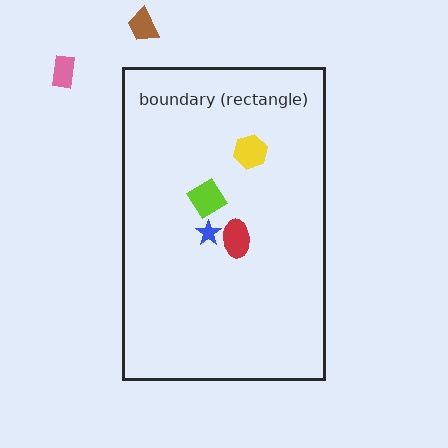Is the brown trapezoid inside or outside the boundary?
Outside.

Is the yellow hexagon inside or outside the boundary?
Inside.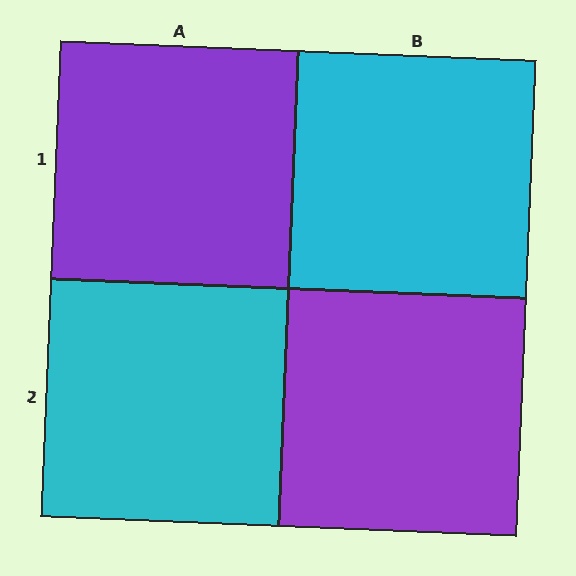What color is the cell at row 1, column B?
Cyan.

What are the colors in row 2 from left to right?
Cyan, purple.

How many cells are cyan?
2 cells are cyan.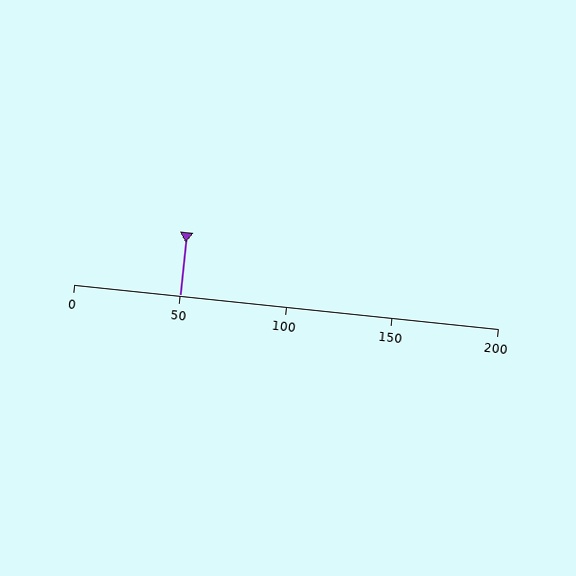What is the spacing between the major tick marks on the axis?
The major ticks are spaced 50 apart.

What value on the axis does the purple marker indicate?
The marker indicates approximately 50.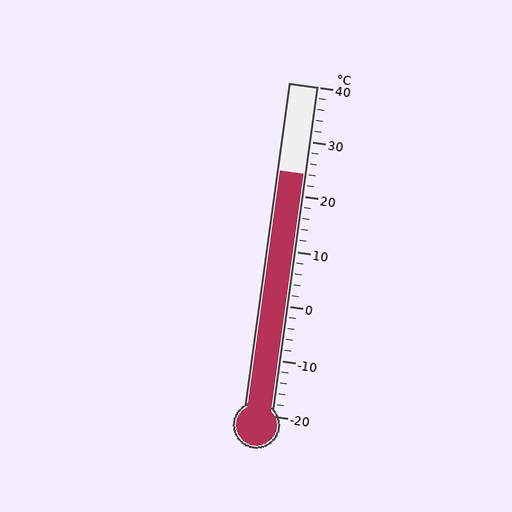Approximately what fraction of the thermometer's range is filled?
The thermometer is filled to approximately 75% of its range.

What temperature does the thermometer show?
The thermometer shows approximately 24°C.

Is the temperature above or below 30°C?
The temperature is below 30°C.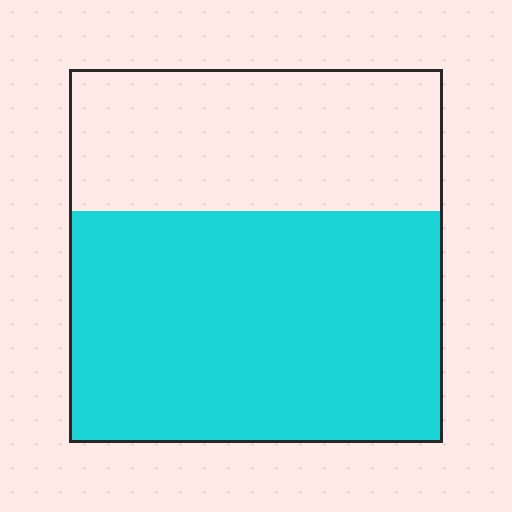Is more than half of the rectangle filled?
Yes.